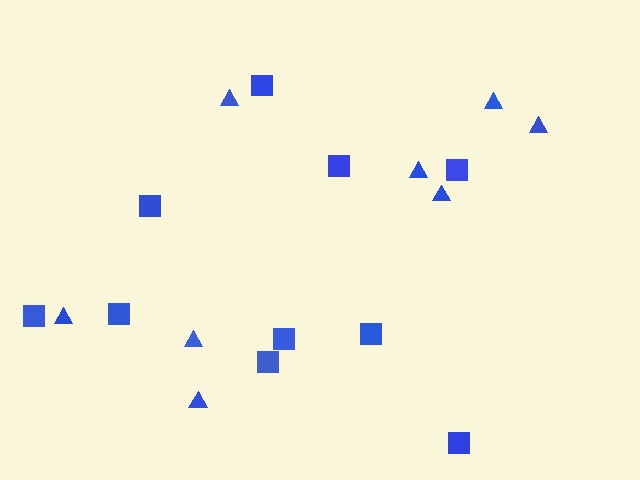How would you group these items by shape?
There are 2 groups: one group of squares (10) and one group of triangles (8).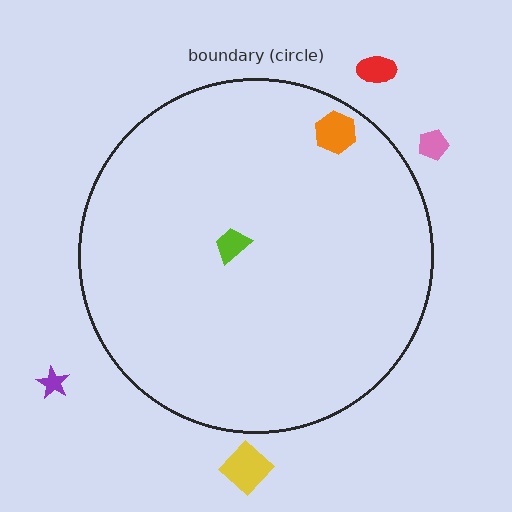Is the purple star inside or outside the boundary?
Outside.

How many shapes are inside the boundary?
2 inside, 4 outside.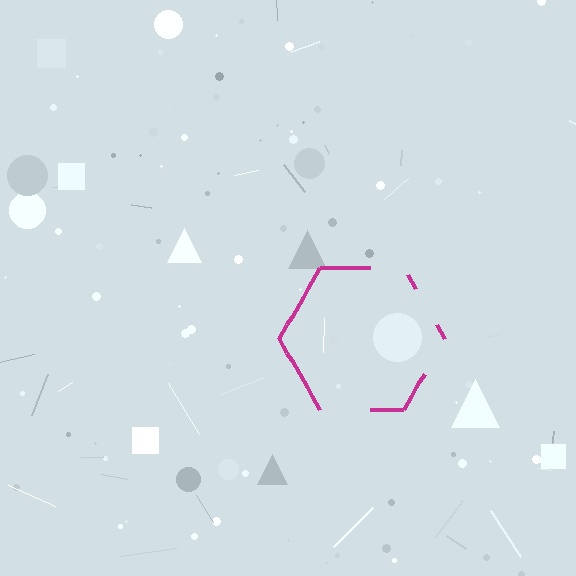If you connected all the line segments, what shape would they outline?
They would outline a hexagon.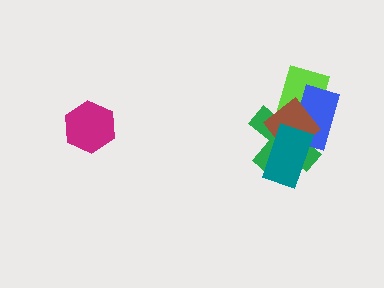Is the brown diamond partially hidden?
Yes, it is partially covered by another shape.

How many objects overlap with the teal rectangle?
4 objects overlap with the teal rectangle.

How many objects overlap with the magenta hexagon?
0 objects overlap with the magenta hexagon.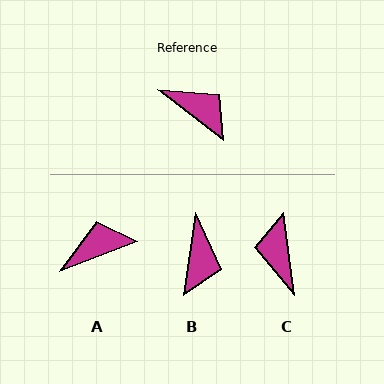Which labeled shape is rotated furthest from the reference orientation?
C, about 135 degrees away.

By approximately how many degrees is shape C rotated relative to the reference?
Approximately 135 degrees counter-clockwise.